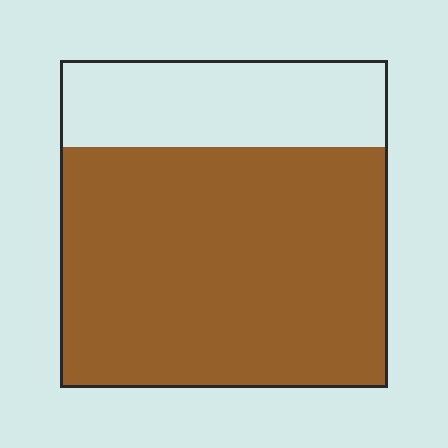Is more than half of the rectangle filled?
Yes.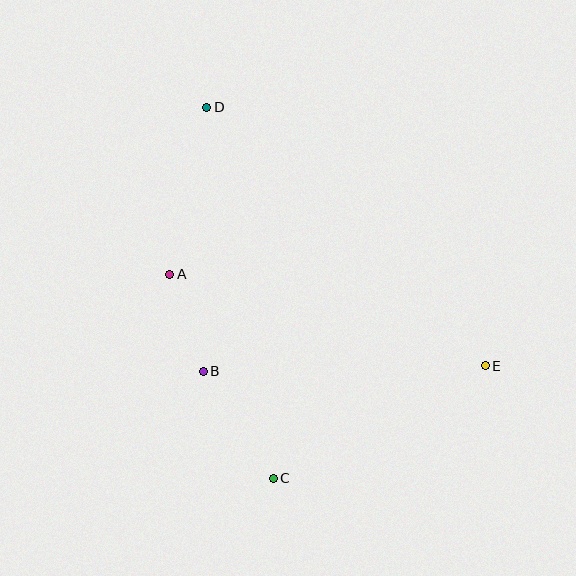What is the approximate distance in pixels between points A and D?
The distance between A and D is approximately 171 pixels.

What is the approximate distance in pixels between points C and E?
The distance between C and E is approximately 240 pixels.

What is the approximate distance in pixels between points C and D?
The distance between C and D is approximately 377 pixels.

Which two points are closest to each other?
Points A and B are closest to each other.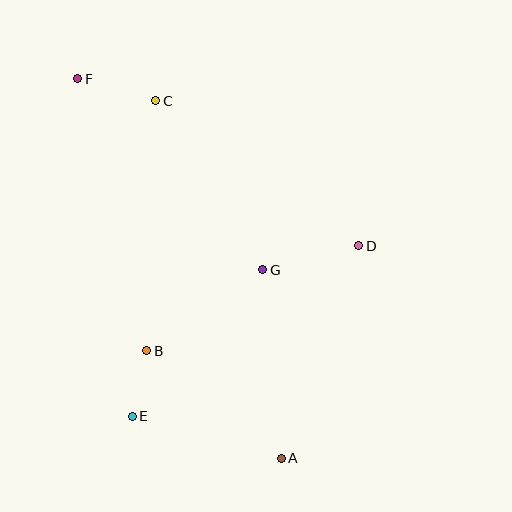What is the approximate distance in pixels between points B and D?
The distance between B and D is approximately 236 pixels.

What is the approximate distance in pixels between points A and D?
The distance between A and D is approximately 226 pixels.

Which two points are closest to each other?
Points B and E are closest to each other.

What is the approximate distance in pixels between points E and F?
The distance between E and F is approximately 342 pixels.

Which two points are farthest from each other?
Points A and F are farthest from each other.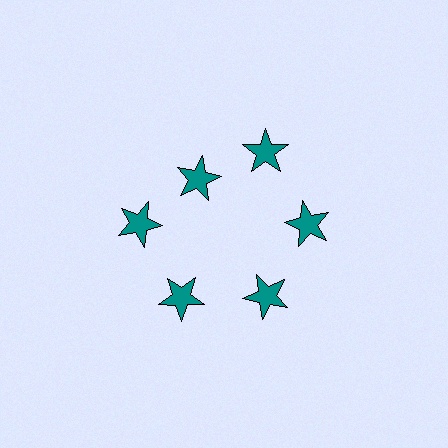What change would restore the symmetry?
The symmetry would be restored by moving it outward, back onto the ring so that all 6 stars sit at equal angles and equal distance from the center.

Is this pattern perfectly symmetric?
No. The 6 teal stars are arranged in a ring, but one element near the 11 o'clock position is pulled inward toward the center, breaking the 6-fold rotational symmetry.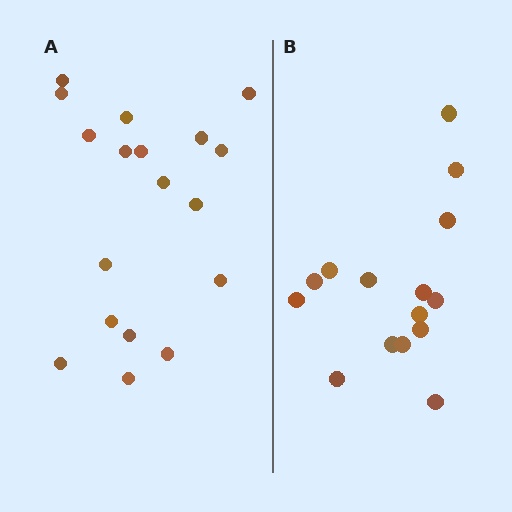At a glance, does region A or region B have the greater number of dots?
Region A (the left region) has more dots.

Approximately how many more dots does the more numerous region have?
Region A has just a few more — roughly 2 or 3 more dots than region B.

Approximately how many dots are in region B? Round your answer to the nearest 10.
About 20 dots. (The exact count is 15, which rounds to 20.)